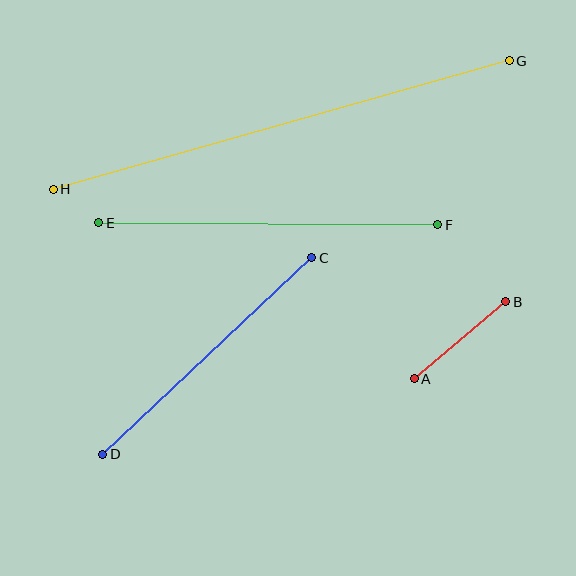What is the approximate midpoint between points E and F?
The midpoint is at approximately (268, 224) pixels.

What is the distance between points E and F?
The distance is approximately 339 pixels.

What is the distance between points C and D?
The distance is approximately 287 pixels.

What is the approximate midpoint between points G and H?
The midpoint is at approximately (281, 125) pixels.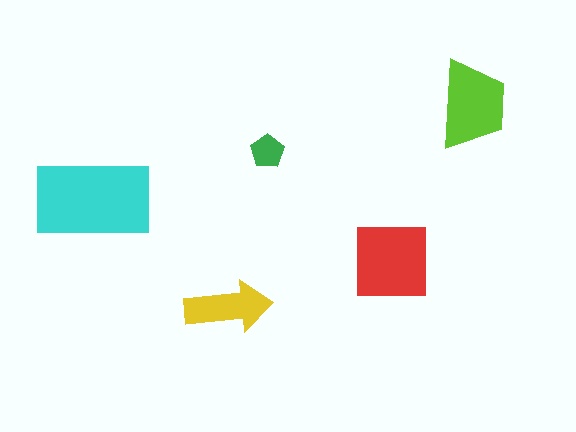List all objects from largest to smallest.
The cyan rectangle, the red square, the lime trapezoid, the yellow arrow, the green pentagon.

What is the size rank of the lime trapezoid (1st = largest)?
3rd.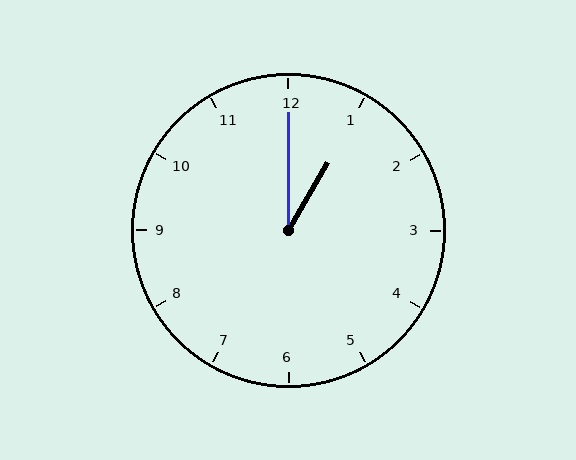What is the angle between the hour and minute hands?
Approximately 30 degrees.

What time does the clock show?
1:00.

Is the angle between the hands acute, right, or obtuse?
It is acute.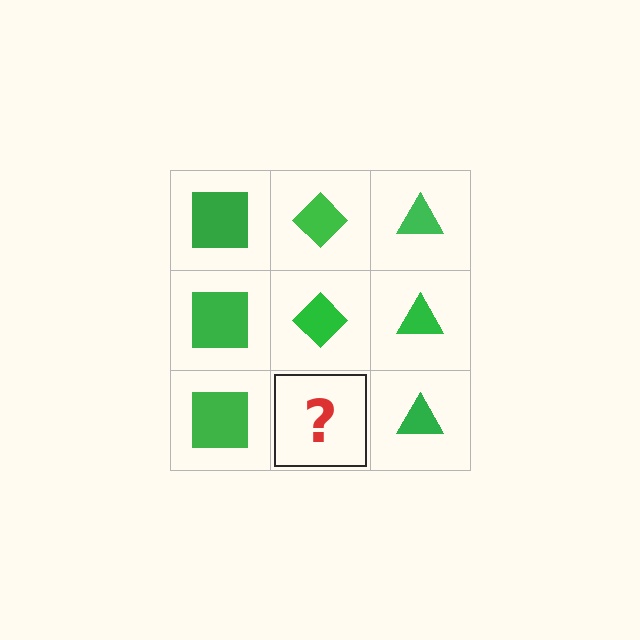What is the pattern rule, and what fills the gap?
The rule is that each column has a consistent shape. The gap should be filled with a green diamond.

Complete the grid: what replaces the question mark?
The question mark should be replaced with a green diamond.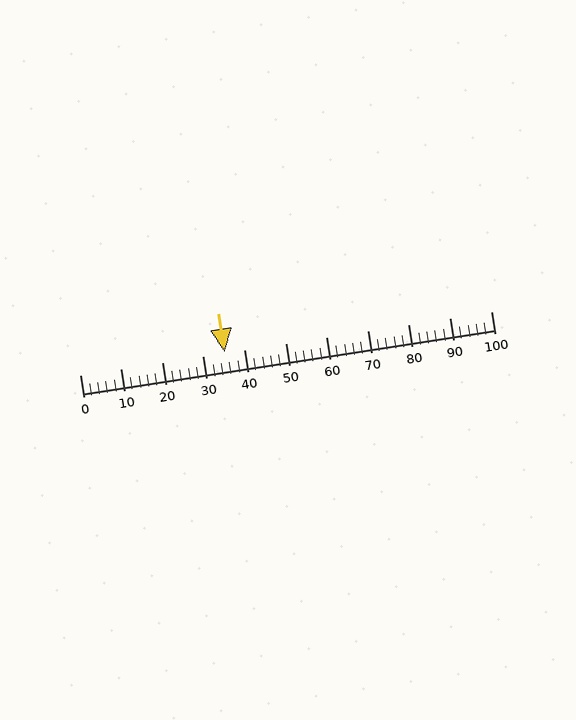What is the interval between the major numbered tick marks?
The major tick marks are spaced 10 units apart.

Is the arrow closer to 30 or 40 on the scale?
The arrow is closer to 40.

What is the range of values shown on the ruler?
The ruler shows values from 0 to 100.